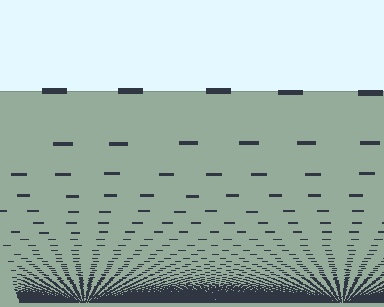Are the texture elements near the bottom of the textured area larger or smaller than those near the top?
Smaller. The gradient is inverted — elements near the bottom are smaller and denser.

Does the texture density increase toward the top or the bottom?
Density increases toward the bottom.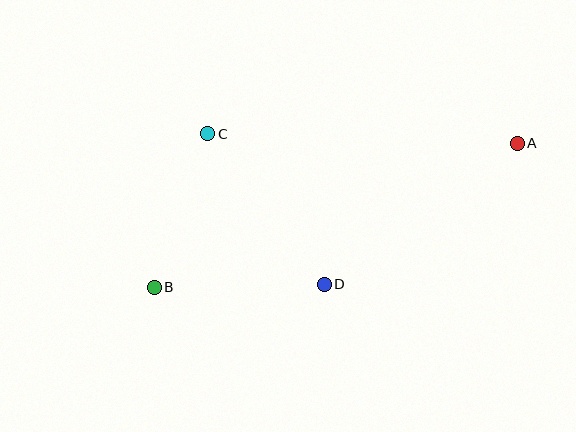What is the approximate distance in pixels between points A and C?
The distance between A and C is approximately 310 pixels.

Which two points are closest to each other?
Points B and C are closest to each other.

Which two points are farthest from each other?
Points A and B are farthest from each other.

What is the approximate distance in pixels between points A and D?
The distance between A and D is approximately 239 pixels.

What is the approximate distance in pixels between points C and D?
The distance between C and D is approximately 190 pixels.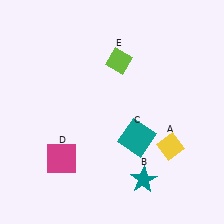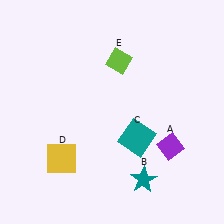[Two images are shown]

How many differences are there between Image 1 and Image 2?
There are 2 differences between the two images.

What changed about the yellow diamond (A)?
In Image 1, A is yellow. In Image 2, it changed to purple.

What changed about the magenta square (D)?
In Image 1, D is magenta. In Image 2, it changed to yellow.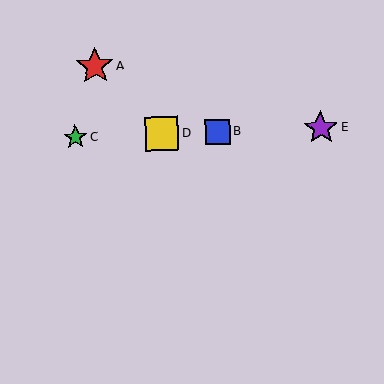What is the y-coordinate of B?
Object B is at y≈132.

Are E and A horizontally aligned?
No, E is at y≈128 and A is at y≈66.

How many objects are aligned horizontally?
4 objects (B, C, D, E) are aligned horizontally.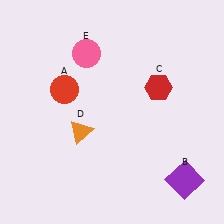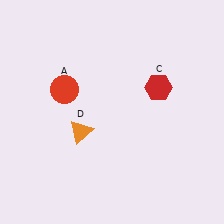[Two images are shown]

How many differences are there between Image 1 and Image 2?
There are 2 differences between the two images.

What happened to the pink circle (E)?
The pink circle (E) was removed in Image 2. It was in the top-left area of Image 1.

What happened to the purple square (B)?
The purple square (B) was removed in Image 2. It was in the bottom-right area of Image 1.